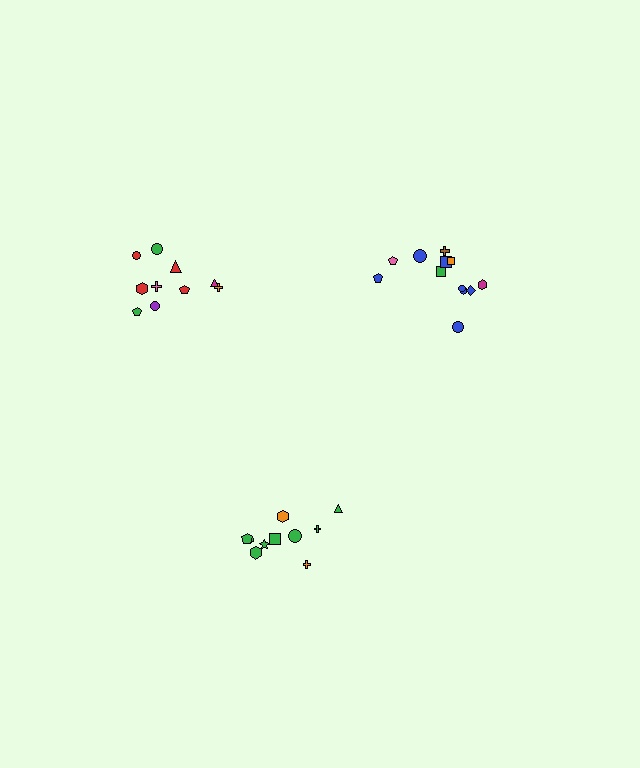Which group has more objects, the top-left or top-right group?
The top-right group.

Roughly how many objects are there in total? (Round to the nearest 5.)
Roughly 30 objects in total.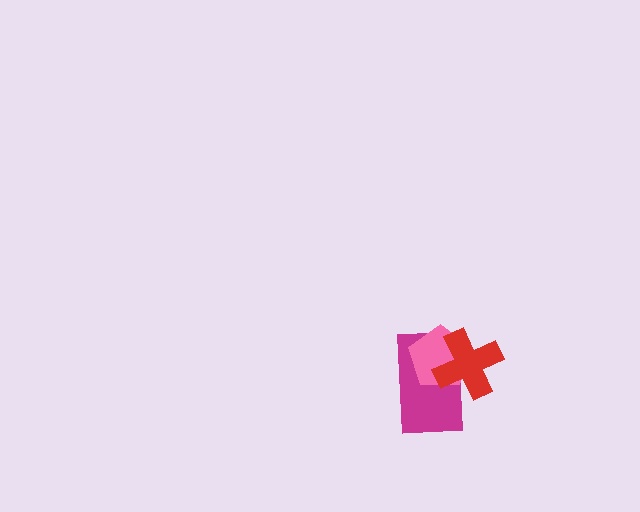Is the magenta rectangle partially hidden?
Yes, it is partially covered by another shape.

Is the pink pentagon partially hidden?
Yes, it is partially covered by another shape.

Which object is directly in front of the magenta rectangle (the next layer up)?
The pink pentagon is directly in front of the magenta rectangle.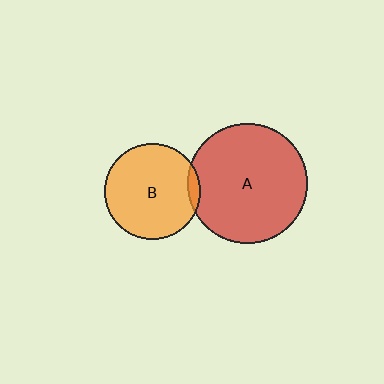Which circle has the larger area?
Circle A (red).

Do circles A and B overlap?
Yes.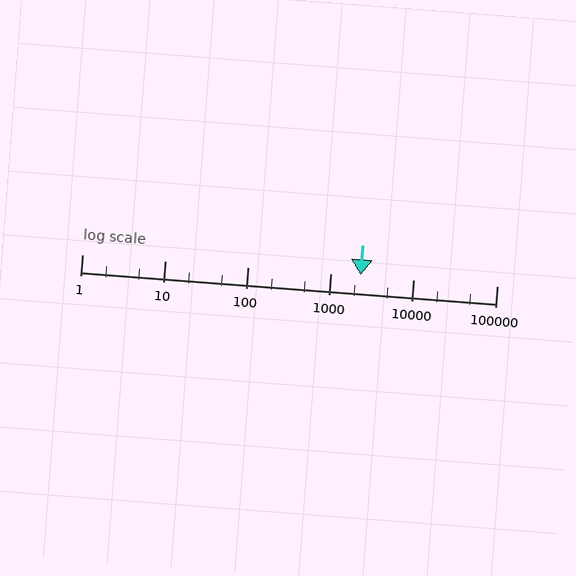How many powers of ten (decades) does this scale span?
The scale spans 5 decades, from 1 to 100000.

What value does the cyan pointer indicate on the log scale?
The pointer indicates approximately 2300.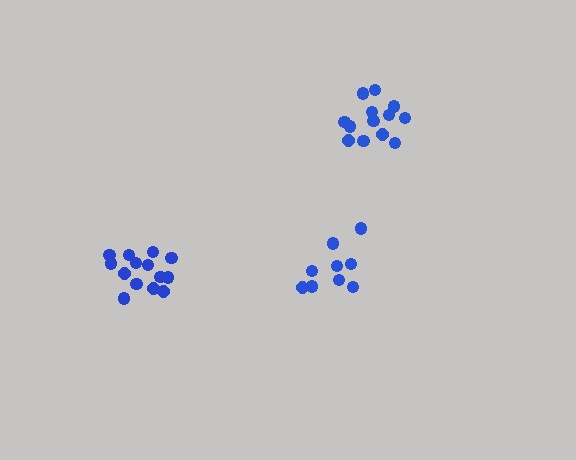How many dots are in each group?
Group 1: 13 dots, Group 2: 9 dots, Group 3: 14 dots (36 total).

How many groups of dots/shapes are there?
There are 3 groups.